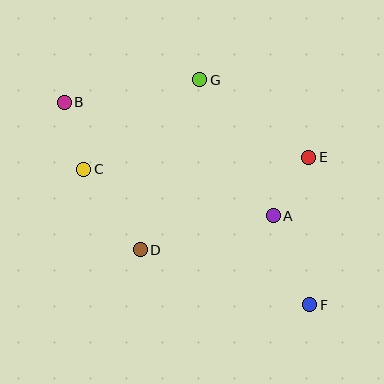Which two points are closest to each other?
Points A and E are closest to each other.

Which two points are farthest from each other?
Points B and F are farthest from each other.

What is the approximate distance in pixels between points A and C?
The distance between A and C is approximately 195 pixels.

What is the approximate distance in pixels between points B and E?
The distance between B and E is approximately 251 pixels.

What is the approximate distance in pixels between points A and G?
The distance between A and G is approximately 154 pixels.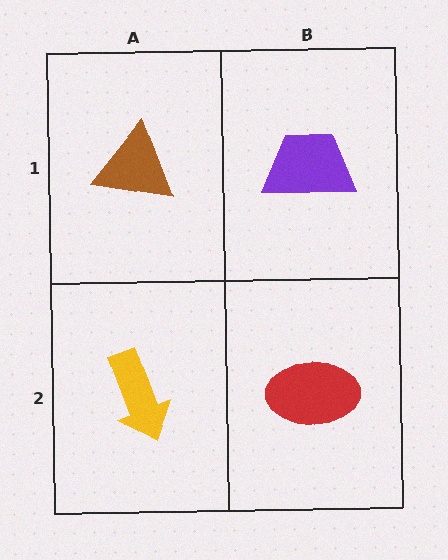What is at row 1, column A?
A brown triangle.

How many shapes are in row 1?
2 shapes.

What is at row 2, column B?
A red ellipse.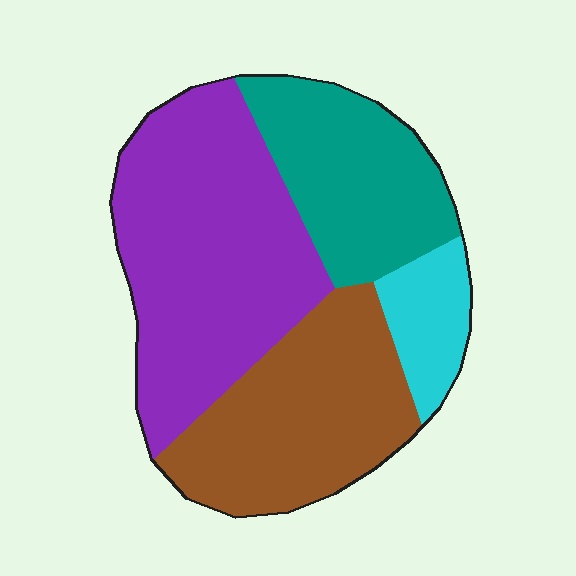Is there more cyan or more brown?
Brown.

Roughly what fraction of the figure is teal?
Teal takes up between a sixth and a third of the figure.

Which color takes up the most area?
Purple, at roughly 40%.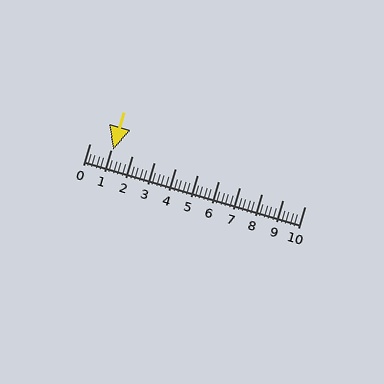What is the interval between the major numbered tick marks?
The major tick marks are spaced 1 units apart.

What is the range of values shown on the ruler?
The ruler shows values from 0 to 10.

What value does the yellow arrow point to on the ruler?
The yellow arrow points to approximately 1.1.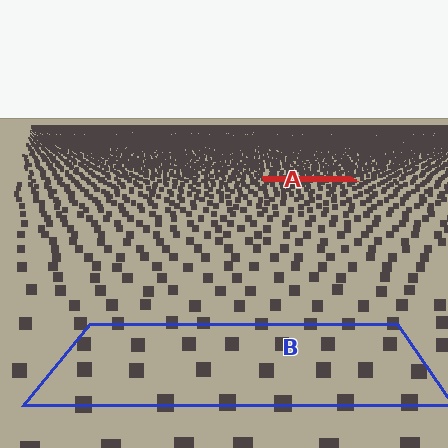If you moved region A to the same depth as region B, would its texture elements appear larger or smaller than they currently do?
They would appear larger. At a closer depth, the same texture elements are projected at a bigger on-screen size.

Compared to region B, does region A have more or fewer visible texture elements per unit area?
Region A has more texture elements per unit area — they are packed more densely because it is farther away.